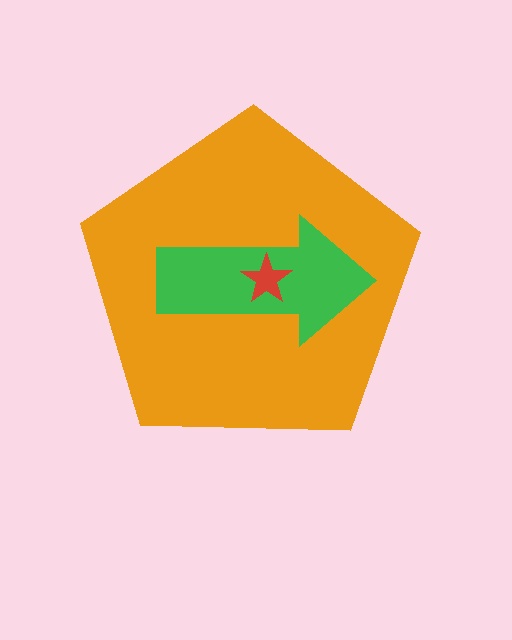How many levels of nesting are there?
3.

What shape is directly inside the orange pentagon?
The green arrow.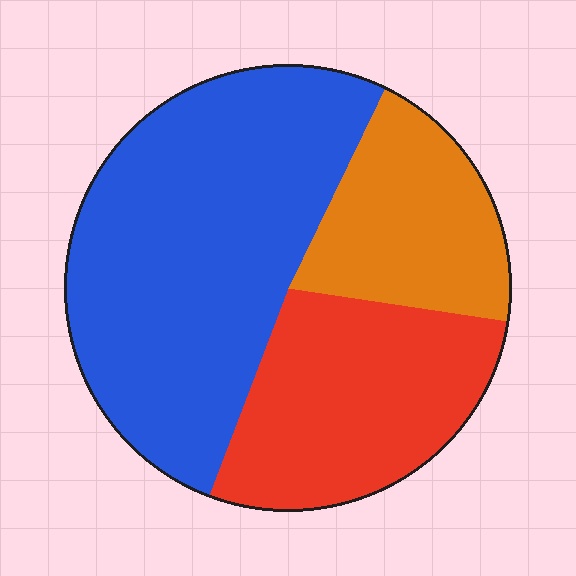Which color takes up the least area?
Orange, at roughly 20%.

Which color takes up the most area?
Blue, at roughly 50%.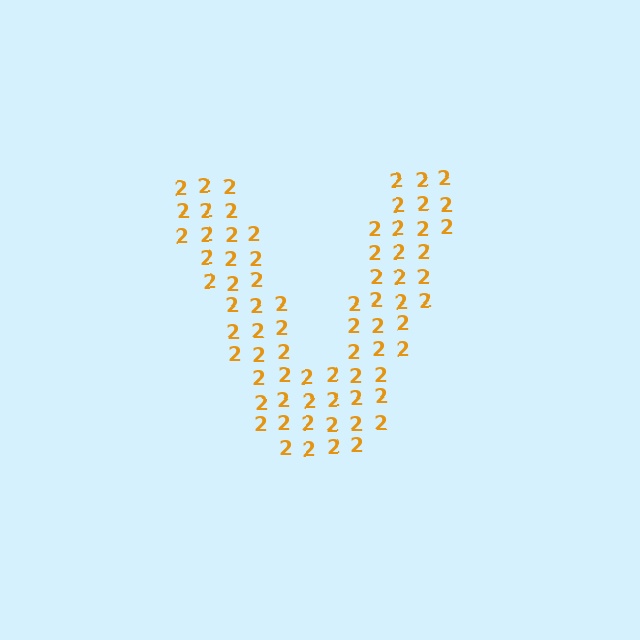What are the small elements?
The small elements are digit 2's.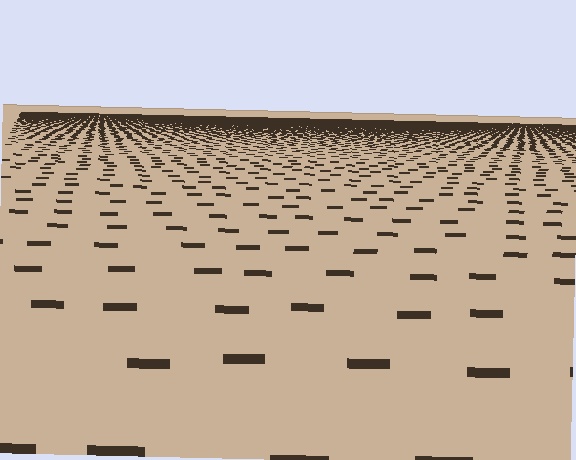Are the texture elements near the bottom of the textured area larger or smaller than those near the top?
Larger. Near the bottom, elements are closer to the viewer and appear at a bigger on-screen size.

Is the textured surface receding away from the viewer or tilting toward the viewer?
The surface is receding away from the viewer. Texture elements get smaller and denser toward the top.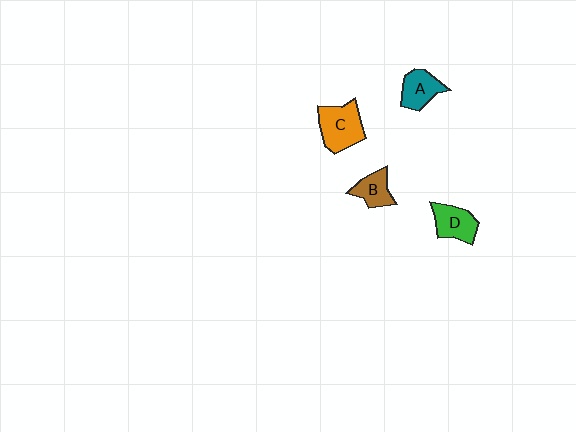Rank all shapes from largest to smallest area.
From largest to smallest: C (orange), D (green), A (teal), B (brown).